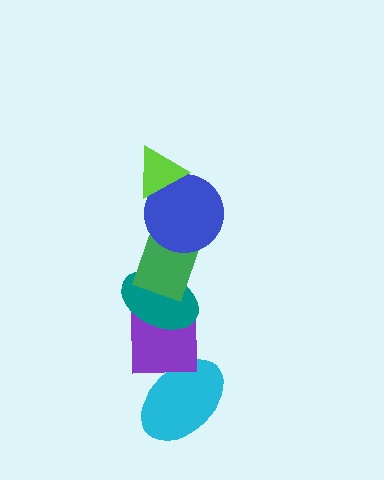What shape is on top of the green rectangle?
The blue circle is on top of the green rectangle.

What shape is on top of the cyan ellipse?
The purple square is on top of the cyan ellipse.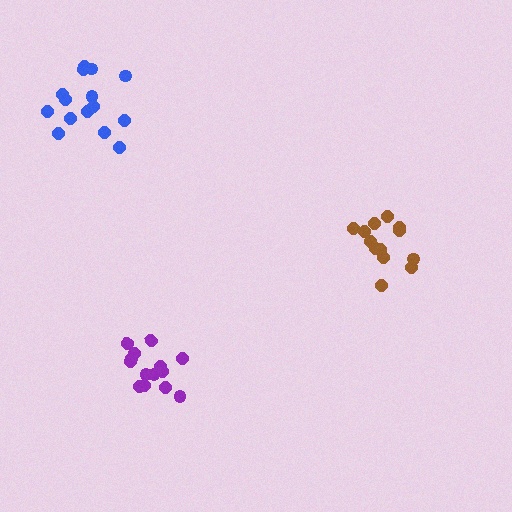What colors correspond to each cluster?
The clusters are colored: purple, brown, blue.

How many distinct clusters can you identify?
There are 3 distinct clusters.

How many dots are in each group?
Group 1: 14 dots, Group 2: 13 dots, Group 3: 15 dots (42 total).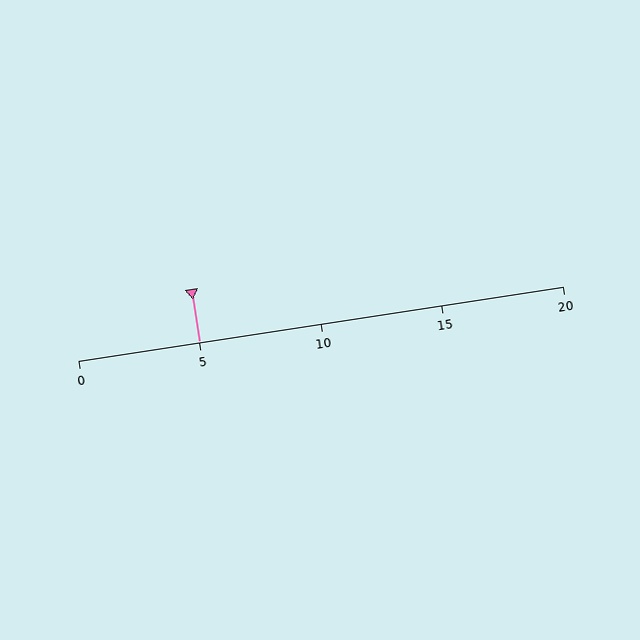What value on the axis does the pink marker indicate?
The marker indicates approximately 5.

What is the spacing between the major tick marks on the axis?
The major ticks are spaced 5 apart.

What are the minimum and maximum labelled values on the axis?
The axis runs from 0 to 20.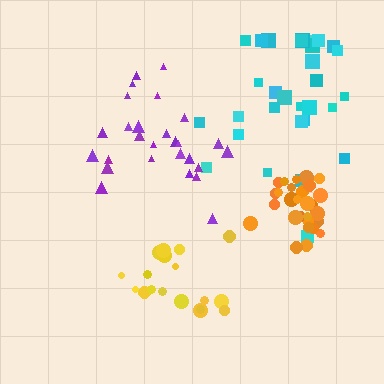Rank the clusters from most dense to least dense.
orange, yellow, purple, cyan.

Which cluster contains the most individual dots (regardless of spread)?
Cyan (31).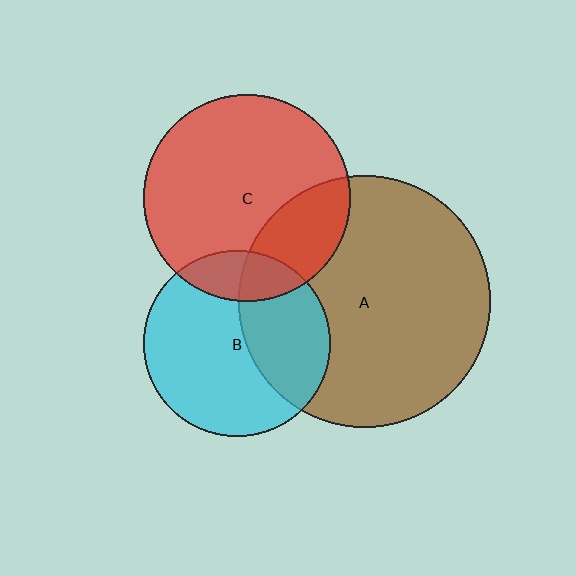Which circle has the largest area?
Circle A (brown).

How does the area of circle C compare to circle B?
Approximately 1.2 times.